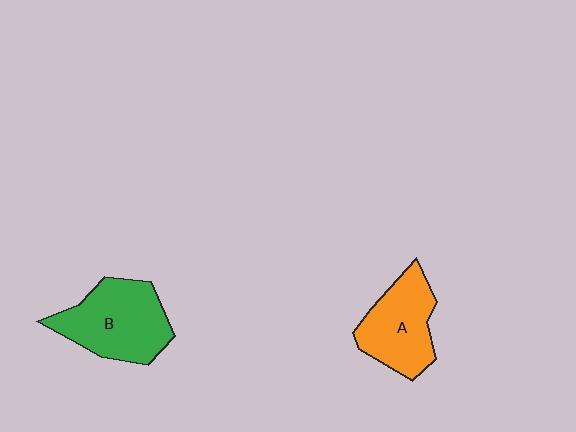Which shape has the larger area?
Shape B (green).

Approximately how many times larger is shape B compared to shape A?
Approximately 1.2 times.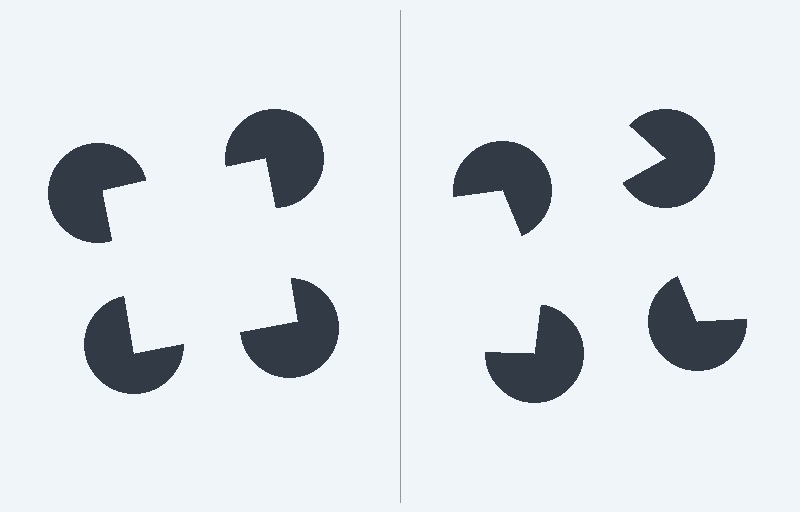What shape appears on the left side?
An illusory square.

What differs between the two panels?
The pac-man discs are positioned identically on both sides; only the wedge orientations differ. On the left they align to a square; on the right they are misaligned.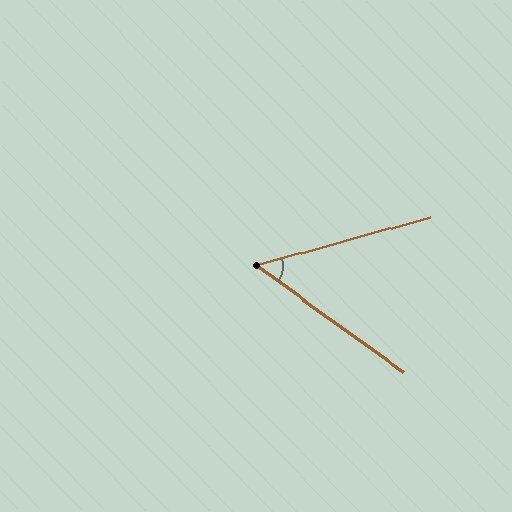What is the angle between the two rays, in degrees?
Approximately 51 degrees.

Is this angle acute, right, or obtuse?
It is acute.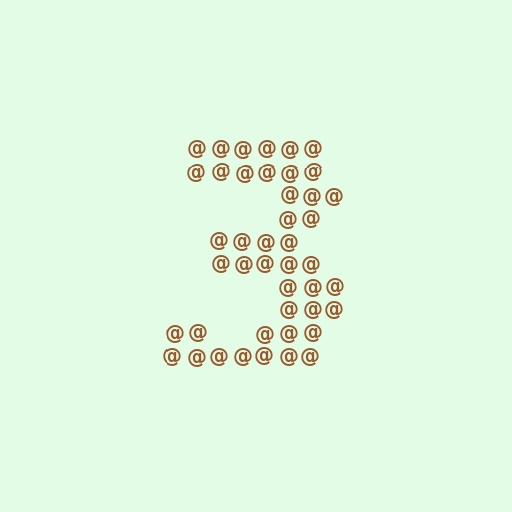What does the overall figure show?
The overall figure shows the digit 3.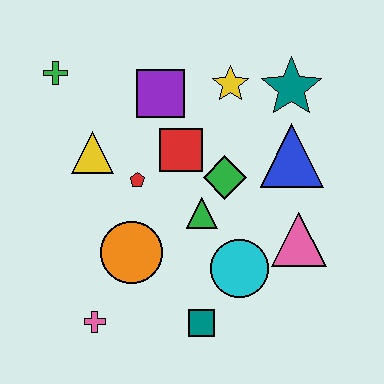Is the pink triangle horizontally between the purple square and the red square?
No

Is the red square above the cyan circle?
Yes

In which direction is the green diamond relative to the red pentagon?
The green diamond is to the right of the red pentagon.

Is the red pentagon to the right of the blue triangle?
No